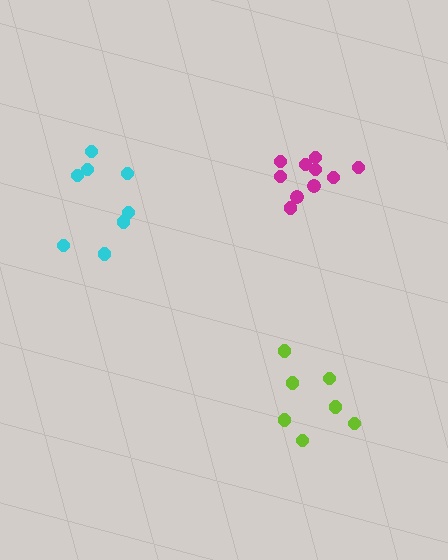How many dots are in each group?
Group 1: 8 dots, Group 2: 11 dots, Group 3: 7 dots (26 total).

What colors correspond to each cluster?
The clusters are colored: cyan, magenta, lime.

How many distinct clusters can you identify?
There are 3 distinct clusters.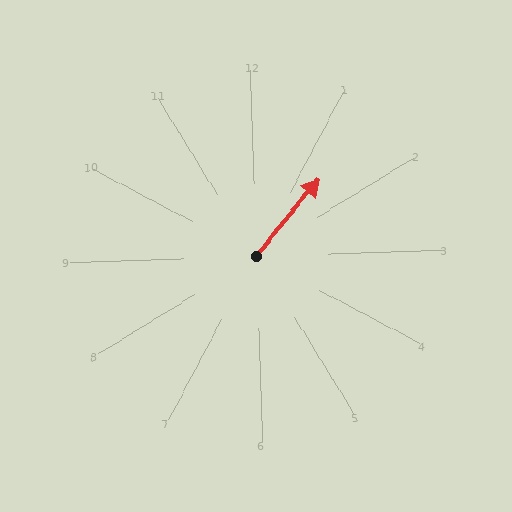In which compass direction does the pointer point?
Northeast.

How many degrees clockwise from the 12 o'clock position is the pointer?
Approximately 41 degrees.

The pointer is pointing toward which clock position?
Roughly 1 o'clock.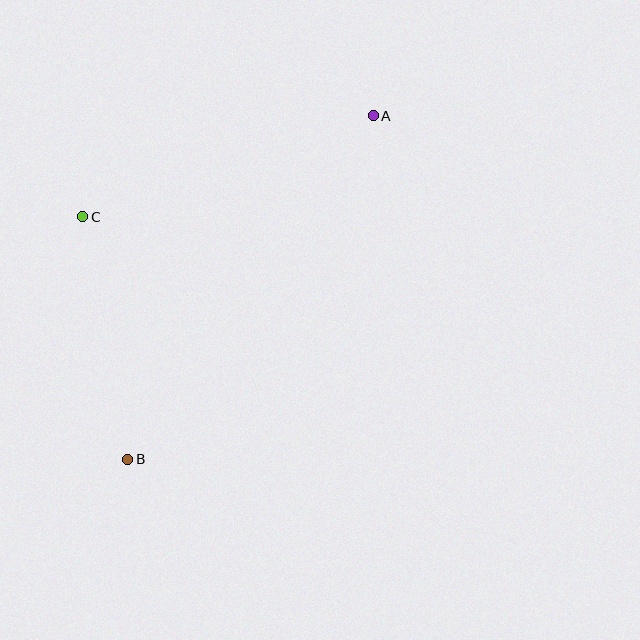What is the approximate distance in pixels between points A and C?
The distance between A and C is approximately 308 pixels.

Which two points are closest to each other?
Points B and C are closest to each other.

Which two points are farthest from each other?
Points A and B are farthest from each other.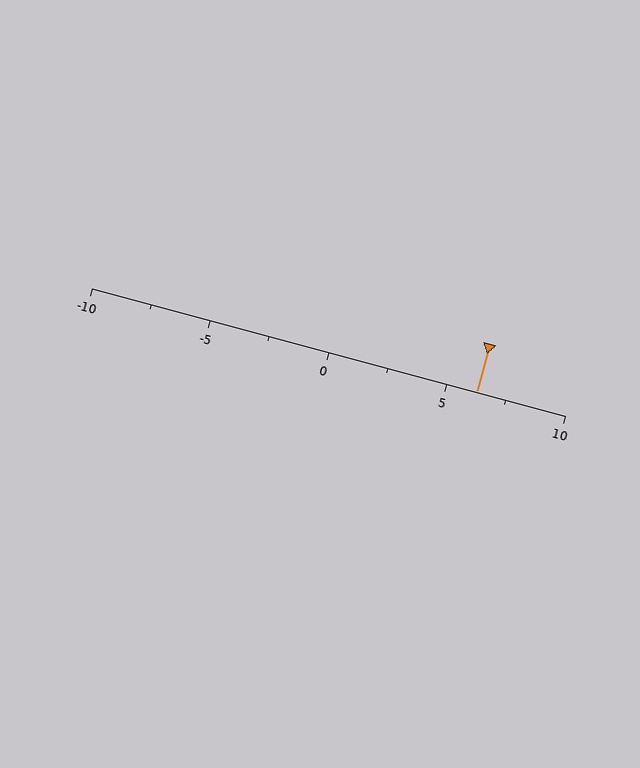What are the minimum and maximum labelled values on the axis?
The axis runs from -10 to 10.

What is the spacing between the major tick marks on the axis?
The major ticks are spaced 5 apart.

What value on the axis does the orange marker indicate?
The marker indicates approximately 6.2.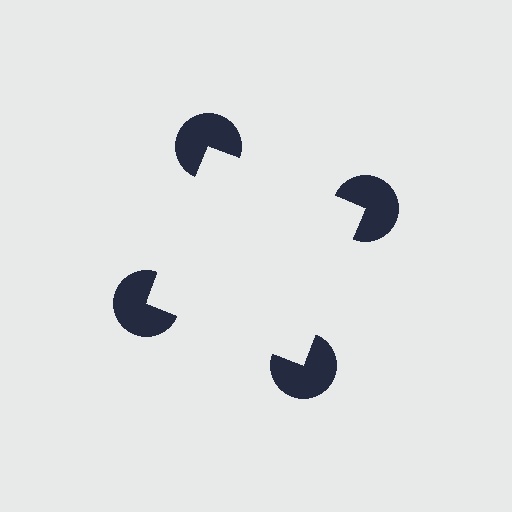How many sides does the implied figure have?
4 sides.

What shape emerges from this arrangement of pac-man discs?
An illusory square — its edges are inferred from the aligned wedge cuts in the pac-man discs, not physically drawn.